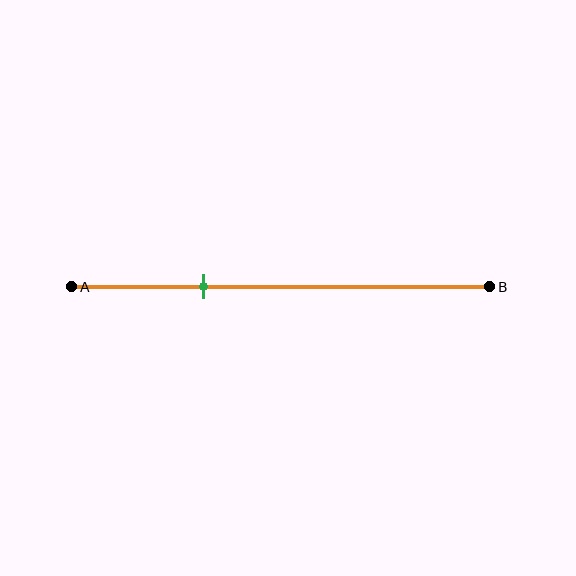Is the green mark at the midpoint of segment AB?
No, the mark is at about 30% from A, not at the 50% midpoint.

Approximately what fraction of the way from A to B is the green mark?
The green mark is approximately 30% of the way from A to B.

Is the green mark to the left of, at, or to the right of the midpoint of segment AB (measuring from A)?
The green mark is to the left of the midpoint of segment AB.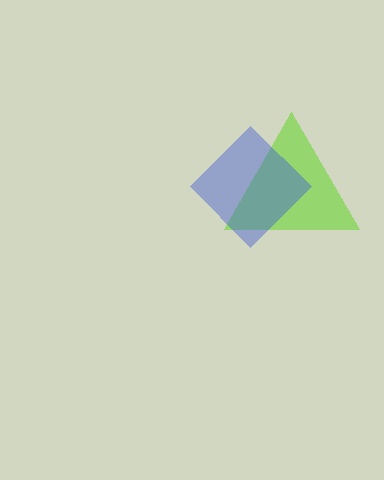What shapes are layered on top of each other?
The layered shapes are: a lime triangle, a blue diamond.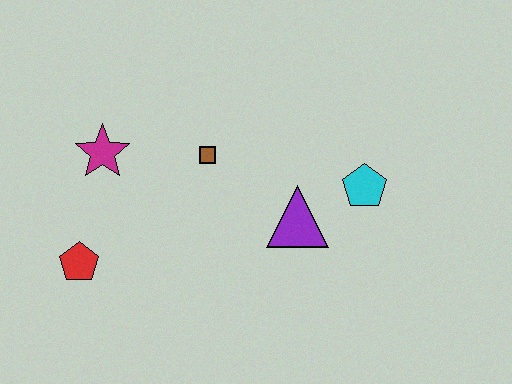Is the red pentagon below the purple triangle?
Yes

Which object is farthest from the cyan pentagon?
The red pentagon is farthest from the cyan pentagon.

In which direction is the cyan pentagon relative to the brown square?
The cyan pentagon is to the right of the brown square.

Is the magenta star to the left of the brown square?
Yes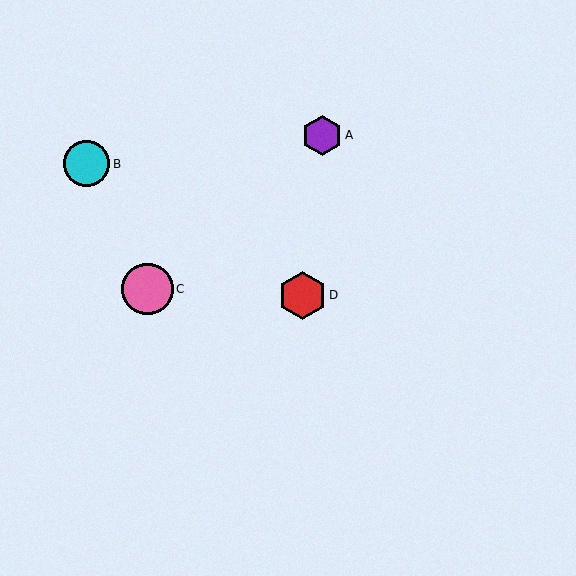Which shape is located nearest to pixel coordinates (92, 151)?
The cyan circle (labeled B) at (87, 164) is nearest to that location.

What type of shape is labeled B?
Shape B is a cyan circle.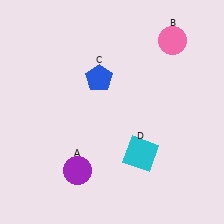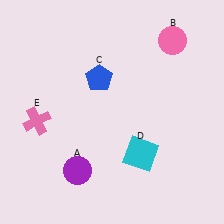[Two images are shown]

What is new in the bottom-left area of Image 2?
A pink cross (E) was added in the bottom-left area of Image 2.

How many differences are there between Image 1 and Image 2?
There is 1 difference between the two images.